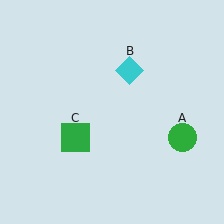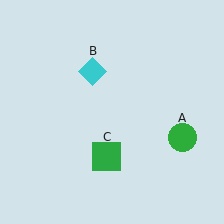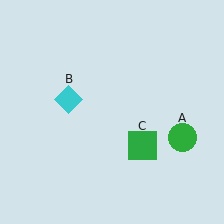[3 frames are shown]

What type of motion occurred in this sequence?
The cyan diamond (object B), green square (object C) rotated counterclockwise around the center of the scene.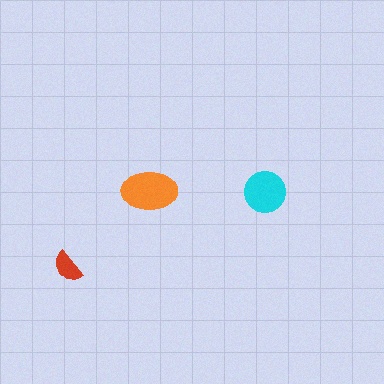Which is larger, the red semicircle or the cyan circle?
The cyan circle.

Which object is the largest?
The orange ellipse.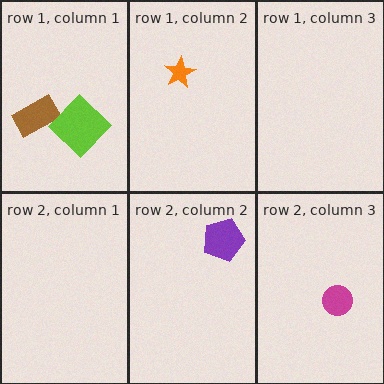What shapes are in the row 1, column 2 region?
The orange star.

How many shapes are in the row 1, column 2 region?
1.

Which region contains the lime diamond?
The row 1, column 1 region.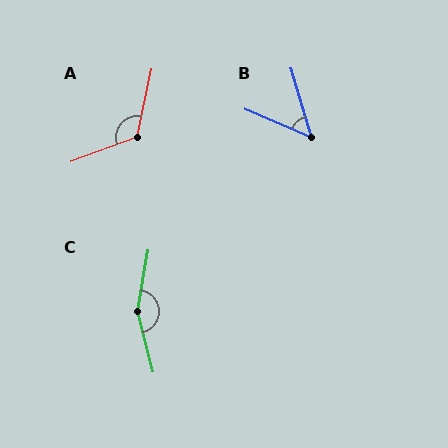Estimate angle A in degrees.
Approximately 122 degrees.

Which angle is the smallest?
B, at approximately 50 degrees.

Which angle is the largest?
C, at approximately 157 degrees.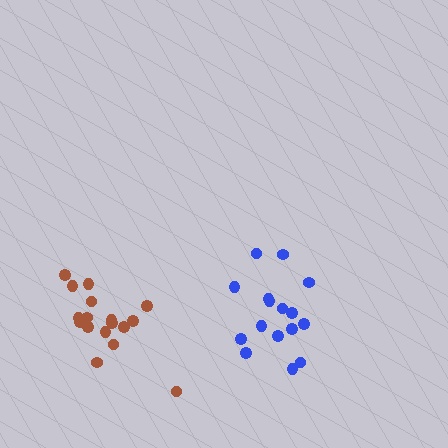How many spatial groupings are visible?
There are 2 spatial groupings.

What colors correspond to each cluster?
The clusters are colored: brown, blue.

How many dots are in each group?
Group 1: 17 dots, Group 2: 16 dots (33 total).